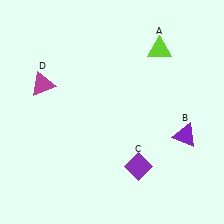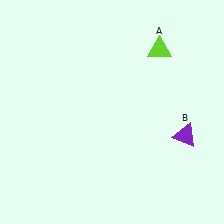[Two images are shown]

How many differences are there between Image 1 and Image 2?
There are 2 differences between the two images.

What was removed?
The purple diamond (C), the magenta triangle (D) were removed in Image 2.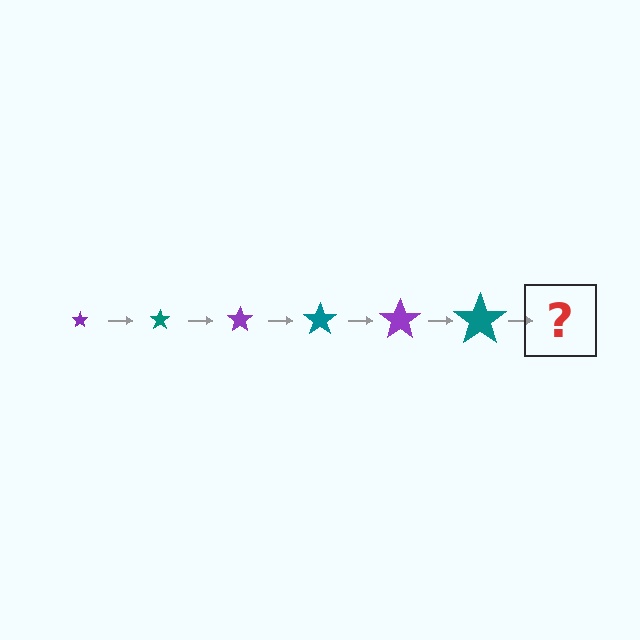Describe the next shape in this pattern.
It should be a purple star, larger than the previous one.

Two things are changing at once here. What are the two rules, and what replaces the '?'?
The two rules are that the star grows larger each step and the color cycles through purple and teal. The '?' should be a purple star, larger than the previous one.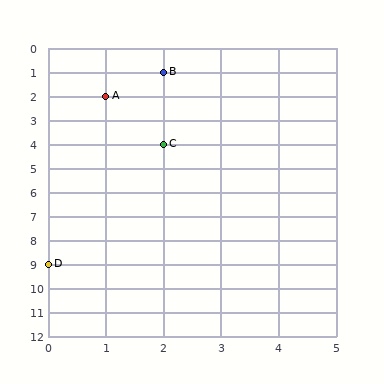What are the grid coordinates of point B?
Point B is at grid coordinates (2, 1).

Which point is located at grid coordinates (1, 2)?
Point A is at (1, 2).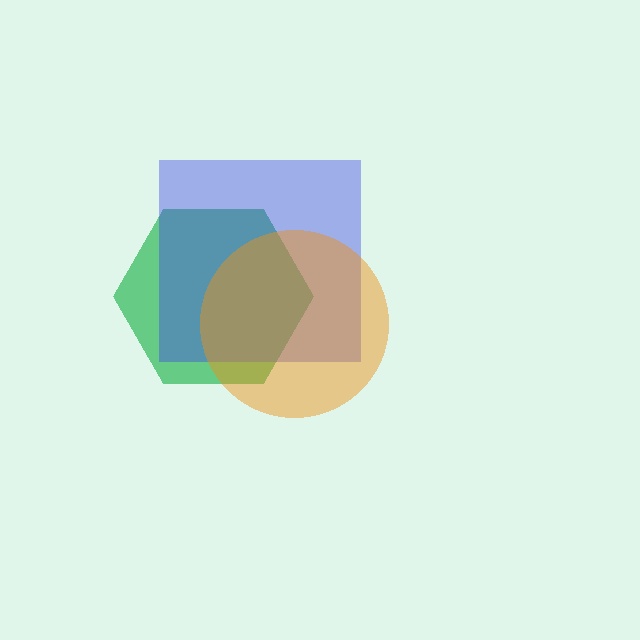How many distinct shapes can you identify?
There are 3 distinct shapes: a green hexagon, a blue square, an orange circle.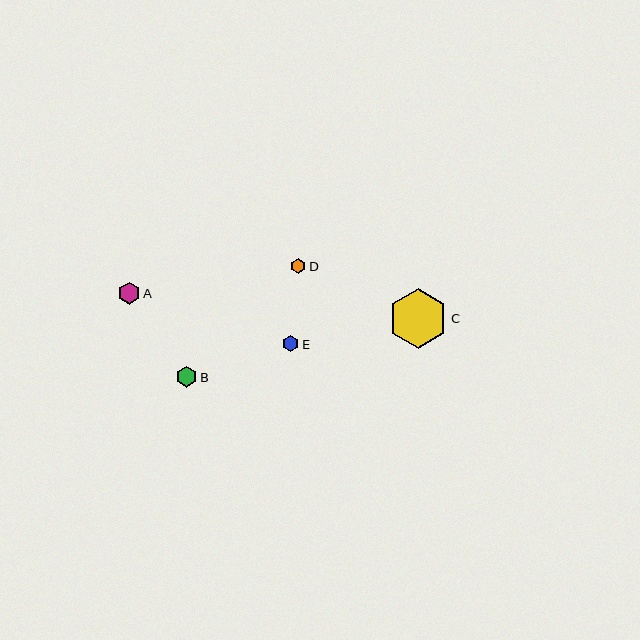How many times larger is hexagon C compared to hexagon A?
Hexagon C is approximately 2.7 times the size of hexagon A.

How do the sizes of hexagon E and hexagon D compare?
Hexagon E and hexagon D are approximately the same size.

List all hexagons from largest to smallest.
From largest to smallest: C, A, B, E, D.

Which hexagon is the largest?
Hexagon C is the largest with a size of approximately 59 pixels.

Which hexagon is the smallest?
Hexagon D is the smallest with a size of approximately 15 pixels.